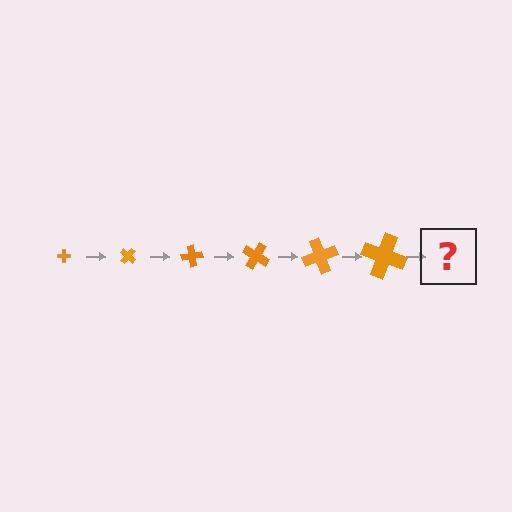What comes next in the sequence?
The next element should be a cross, larger than the previous one and rotated 240 degrees from the start.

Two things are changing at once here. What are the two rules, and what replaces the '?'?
The two rules are that the cross grows larger each step and it rotates 40 degrees each step. The '?' should be a cross, larger than the previous one and rotated 240 degrees from the start.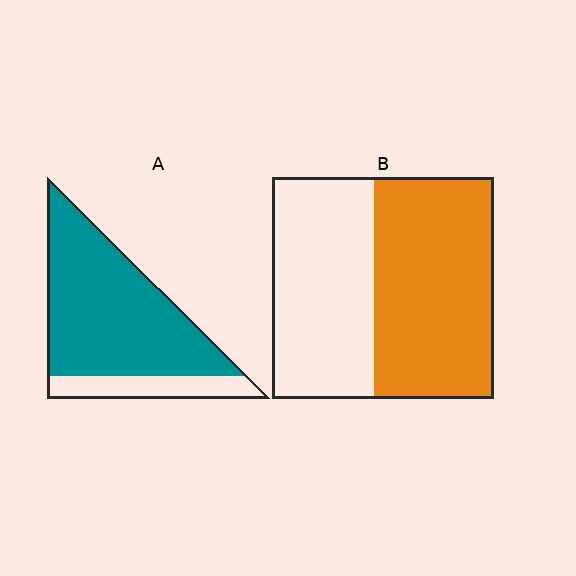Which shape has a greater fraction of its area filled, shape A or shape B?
Shape A.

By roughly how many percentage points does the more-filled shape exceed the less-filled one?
By roughly 25 percentage points (A over B).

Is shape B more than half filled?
Yes.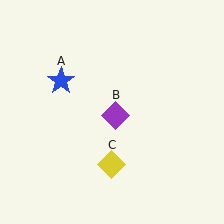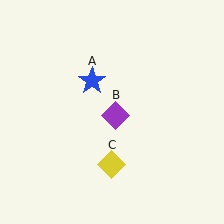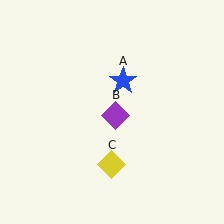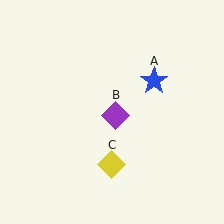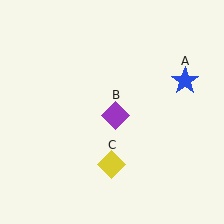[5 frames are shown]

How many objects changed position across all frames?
1 object changed position: blue star (object A).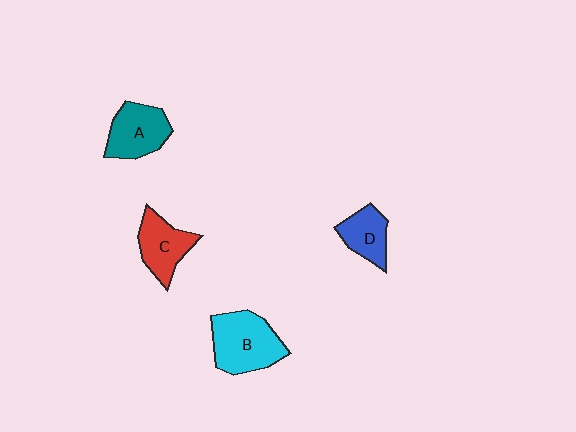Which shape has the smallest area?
Shape D (blue).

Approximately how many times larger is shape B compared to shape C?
Approximately 1.4 times.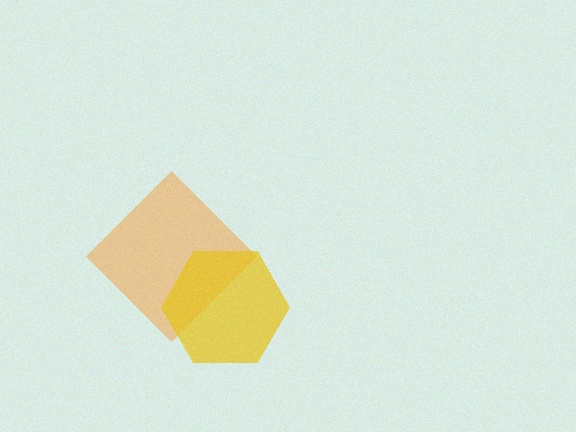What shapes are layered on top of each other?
The layered shapes are: an orange diamond, a yellow hexagon.